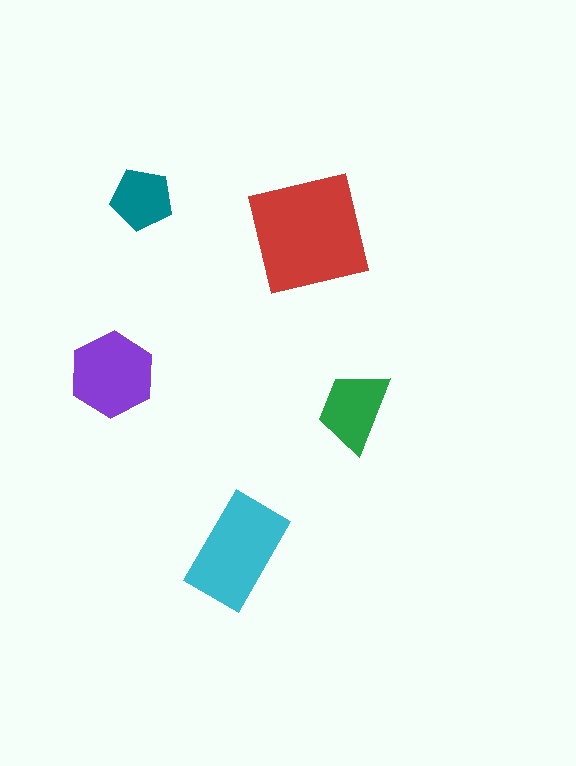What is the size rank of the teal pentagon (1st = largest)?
5th.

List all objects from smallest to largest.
The teal pentagon, the green trapezoid, the purple hexagon, the cyan rectangle, the red square.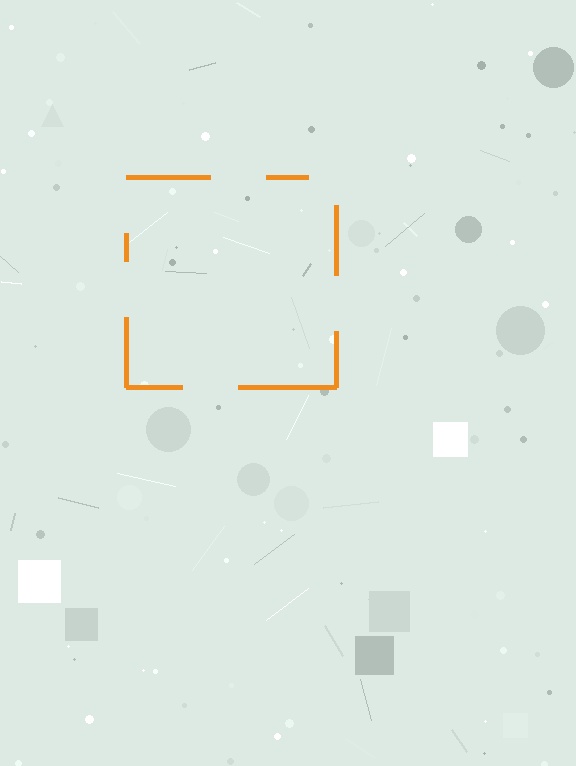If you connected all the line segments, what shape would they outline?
They would outline a square.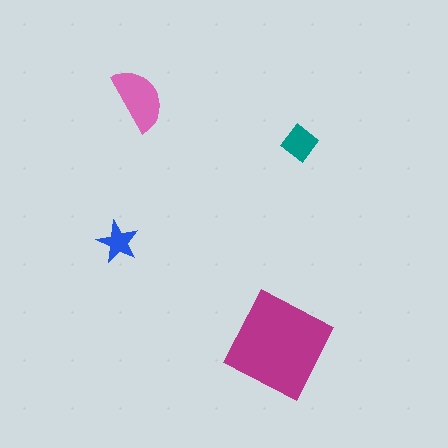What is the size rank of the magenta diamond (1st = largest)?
1st.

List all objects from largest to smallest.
The magenta diamond, the pink semicircle, the teal diamond, the blue star.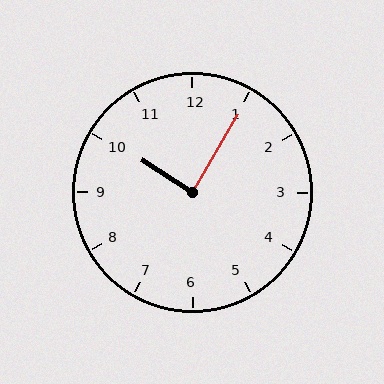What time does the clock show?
10:05.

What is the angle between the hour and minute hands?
Approximately 88 degrees.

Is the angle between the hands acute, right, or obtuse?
It is right.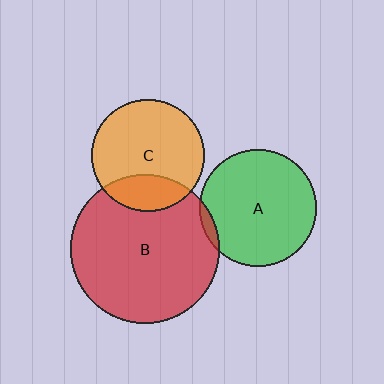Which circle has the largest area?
Circle B (red).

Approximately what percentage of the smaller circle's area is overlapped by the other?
Approximately 5%.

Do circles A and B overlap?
Yes.